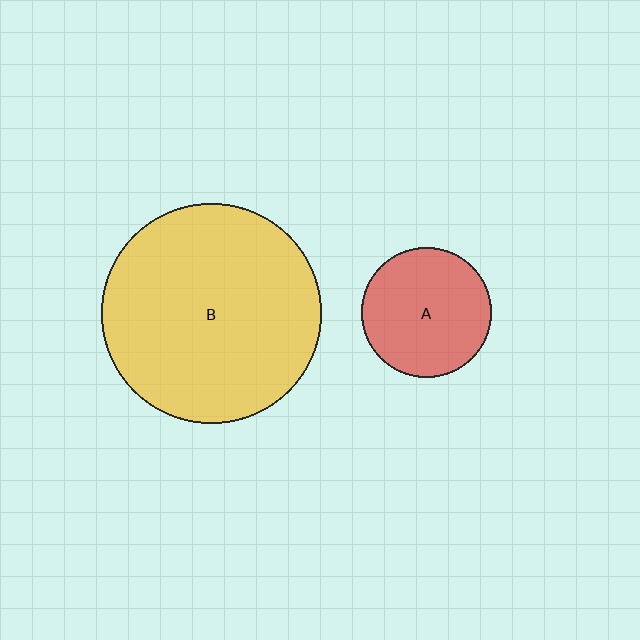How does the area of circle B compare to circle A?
Approximately 2.8 times.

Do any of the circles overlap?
No, none of the circles overlap.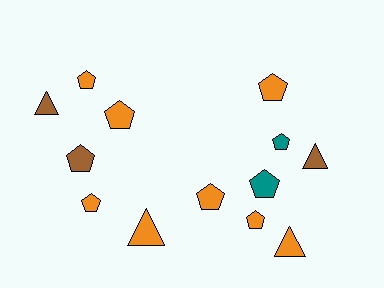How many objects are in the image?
There are 13 objects.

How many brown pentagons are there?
There is 1 brown pentagon.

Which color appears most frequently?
Orange, with 8 objects.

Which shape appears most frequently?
Pentagon, with 9 objects.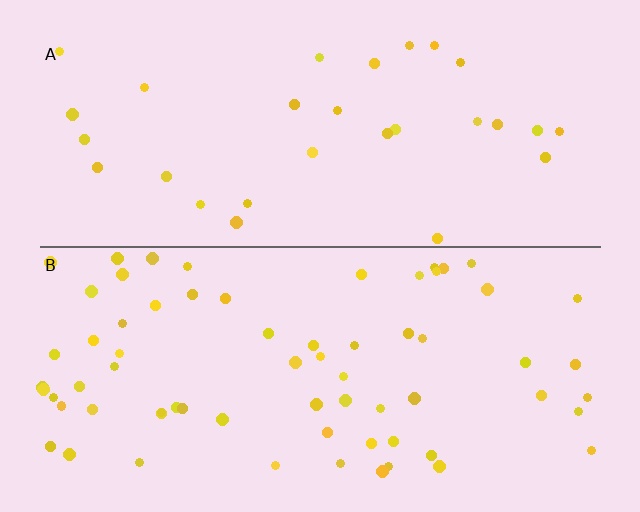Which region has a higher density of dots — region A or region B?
B (the bottom).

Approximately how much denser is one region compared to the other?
Approximately 2.3× — region B over region A.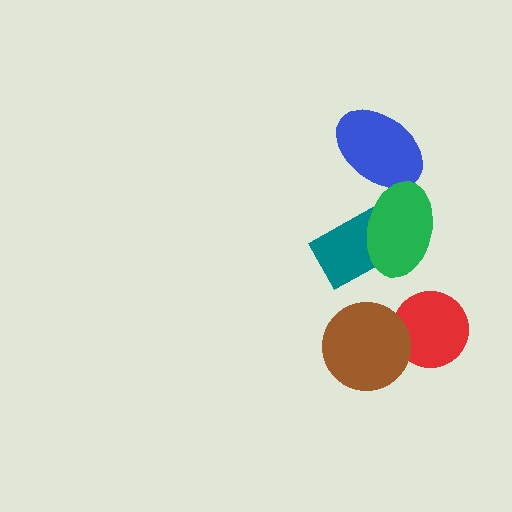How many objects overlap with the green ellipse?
2 objects overlap with the green ellipse.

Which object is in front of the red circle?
The brown circle is in front of the red circle.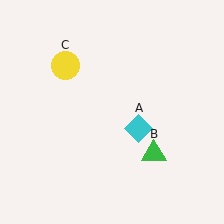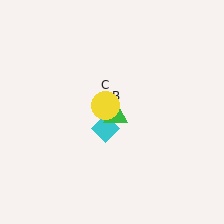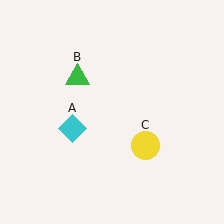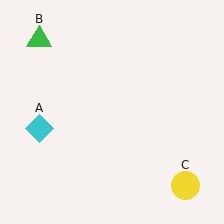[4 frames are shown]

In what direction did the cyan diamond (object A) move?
The cyan diamond (object A) moved left.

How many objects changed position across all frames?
3 objects changed position: cyan diamond (object A), green triangle (object B), yellow circle (object C).